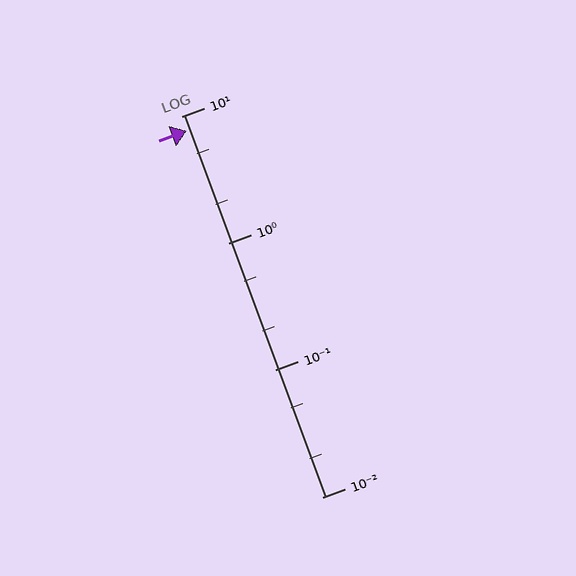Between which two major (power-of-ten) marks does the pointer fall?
The pointer is between 1 and 10.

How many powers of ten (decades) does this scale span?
The scale spans 3 decades, from 0.01 to 10.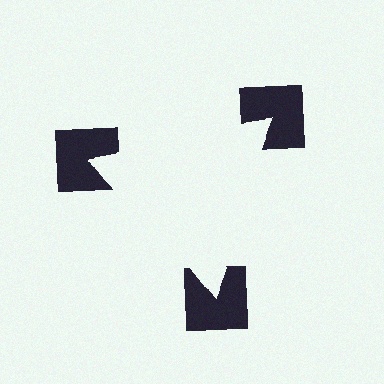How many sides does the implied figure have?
3 sides.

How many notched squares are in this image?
There are 3 — one at each vertex of the illusory triangle.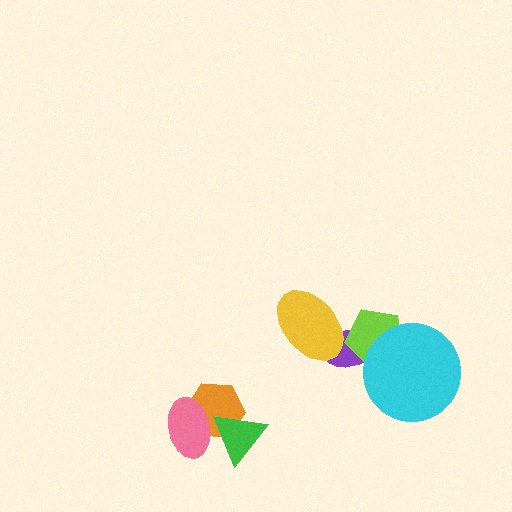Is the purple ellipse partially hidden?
Yes, it is partially covered by another shape.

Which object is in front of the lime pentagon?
The cyan circle is in front of the lime pentagon.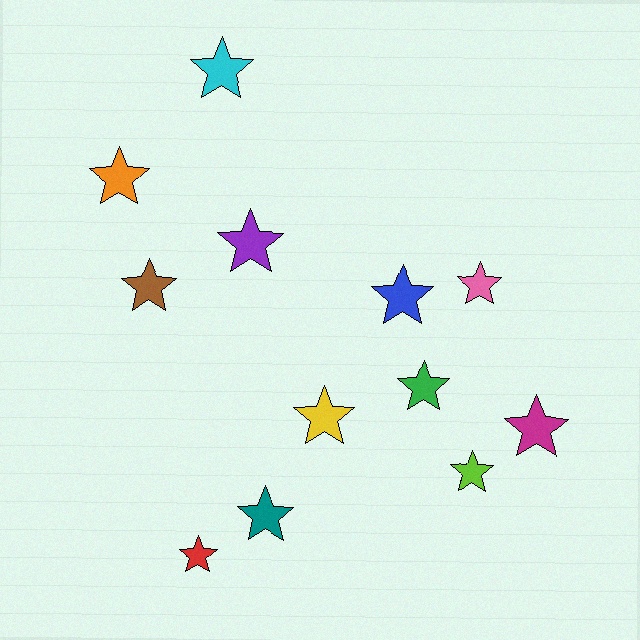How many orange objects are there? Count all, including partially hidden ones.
There is 1 orange object.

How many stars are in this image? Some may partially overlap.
There are 12 stars.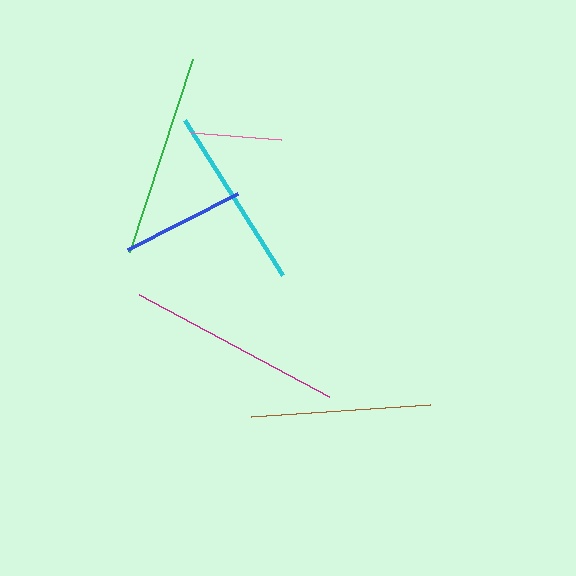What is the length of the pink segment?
The pink segment is approximately 90 pixels long.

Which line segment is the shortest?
The pink line is the shortest at approximately 90 pixels.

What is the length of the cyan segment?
The cyan segment is approximately 183 pixels long.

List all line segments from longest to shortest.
From longest to shortest: magenta, green, cyan, brown, blue, pink.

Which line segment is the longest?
The magenta line is the longest at approximately 217 pixels.